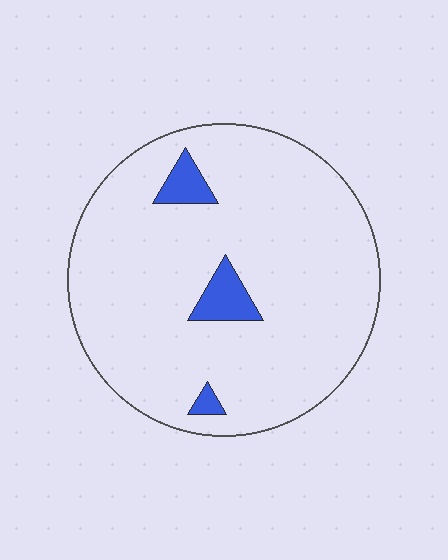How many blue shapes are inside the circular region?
3.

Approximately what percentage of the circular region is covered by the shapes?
Approximately 5%.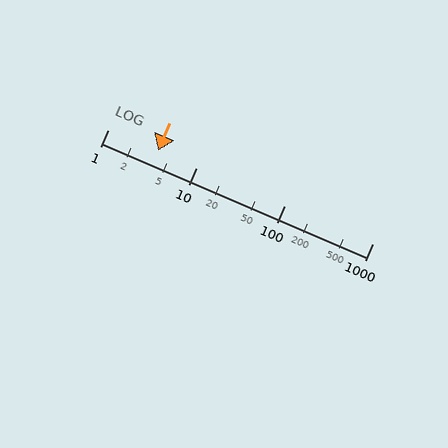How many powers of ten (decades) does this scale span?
The scale spans 3 decades, from 1 to 1000.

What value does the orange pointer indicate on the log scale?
The pointer indicates approximately 3.7.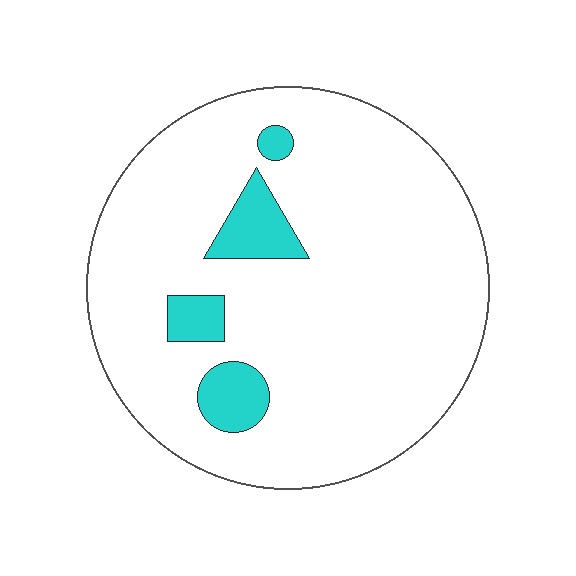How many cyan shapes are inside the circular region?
4.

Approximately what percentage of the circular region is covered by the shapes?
Approximately 10%.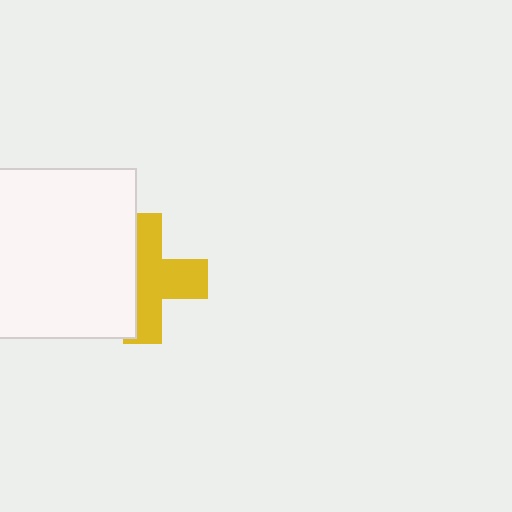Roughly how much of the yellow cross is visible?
About half of it is visible (roughly 58%).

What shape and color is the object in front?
The object in front is a white rectangle.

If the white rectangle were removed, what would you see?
You would see the complete yellow cross.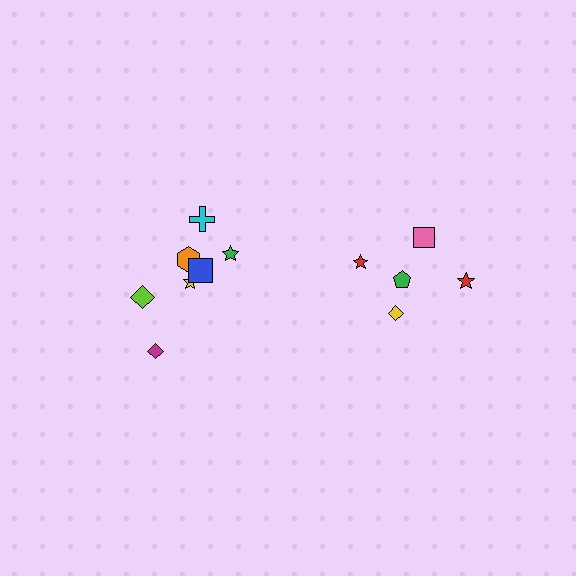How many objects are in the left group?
There are 7 objects.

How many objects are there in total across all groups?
There are 12 objects.